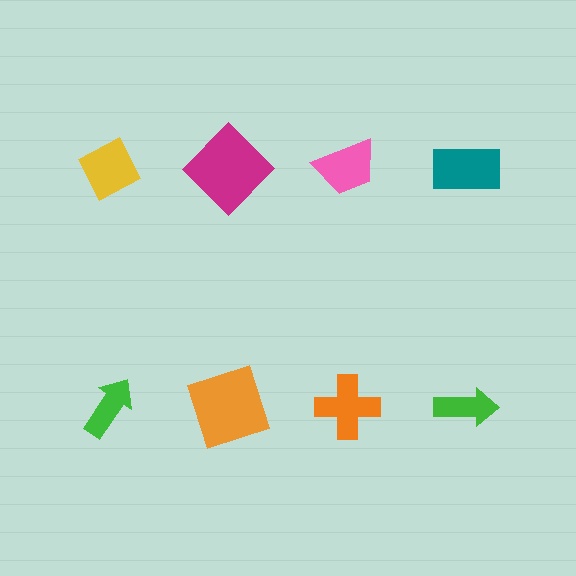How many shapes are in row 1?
4 shapes.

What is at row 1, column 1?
A yellow diamond.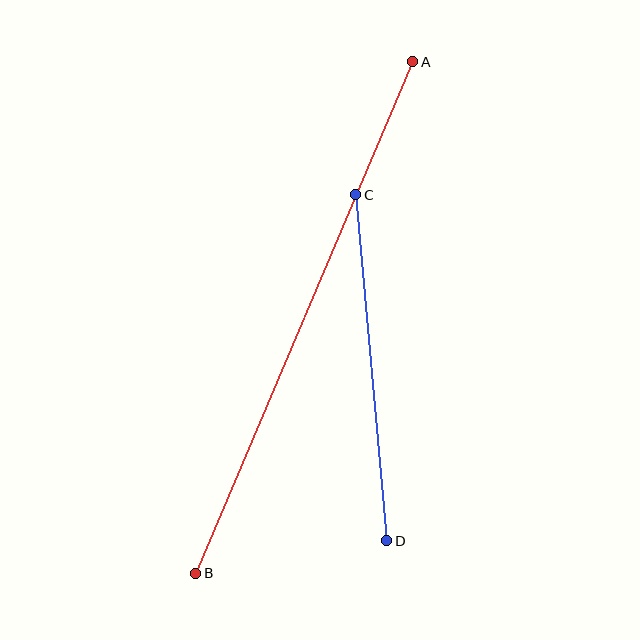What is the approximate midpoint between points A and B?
The midpoint is at approximately (304, 317) pixels.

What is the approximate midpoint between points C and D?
The midpoint is at approximately (371, 368) pixels.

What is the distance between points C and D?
The distance is approximately 347 pixels.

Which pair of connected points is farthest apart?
Points A and B are farthest apart.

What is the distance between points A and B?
The distance is approximately 556 pixels.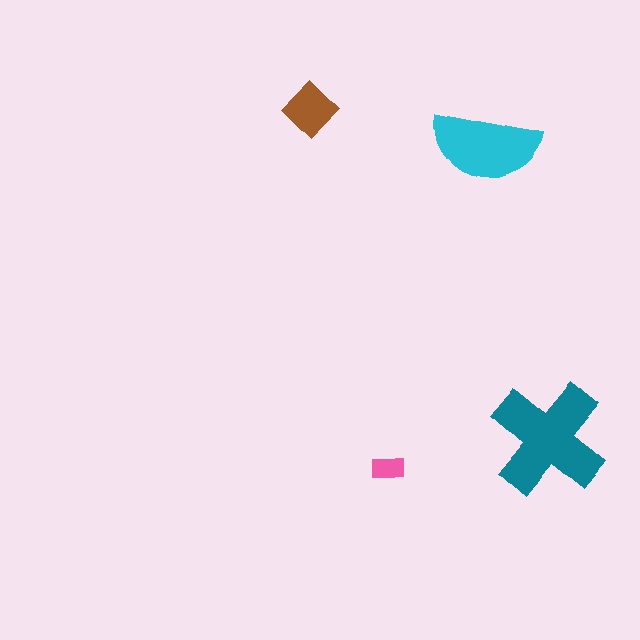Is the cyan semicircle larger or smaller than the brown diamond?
Larger.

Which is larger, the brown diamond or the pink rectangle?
The brown diamond.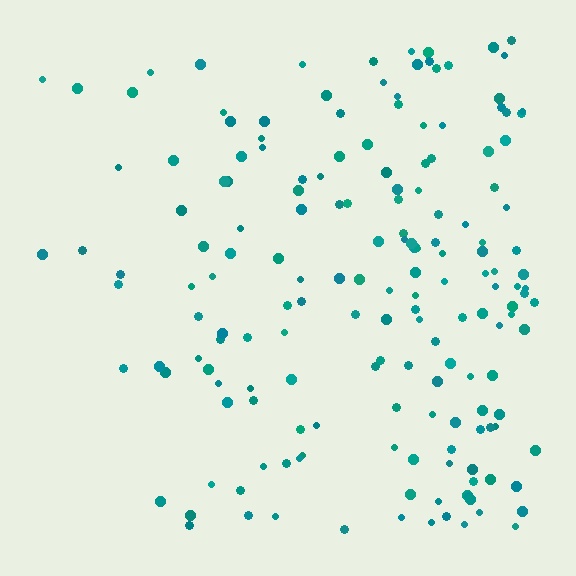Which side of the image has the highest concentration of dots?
The right.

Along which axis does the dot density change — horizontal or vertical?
Horizontal.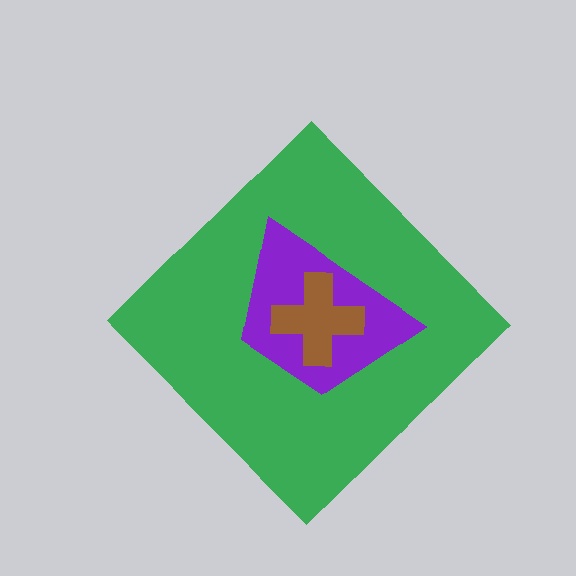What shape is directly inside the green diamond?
The purple trapezoid.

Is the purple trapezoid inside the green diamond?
Yes.